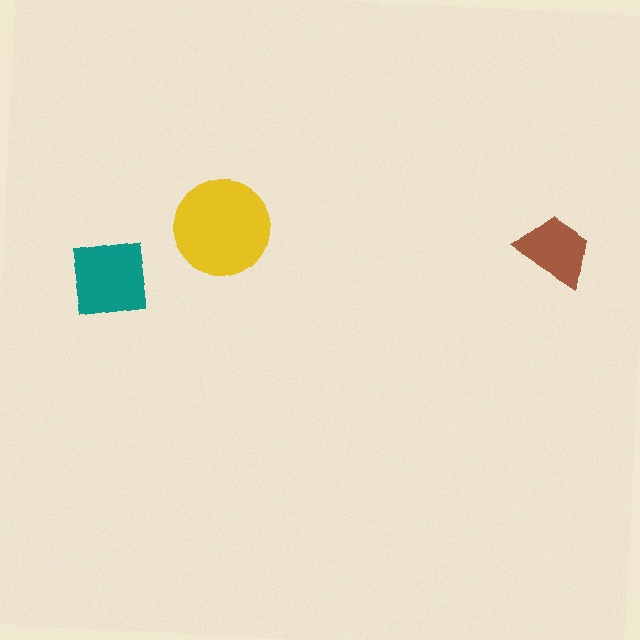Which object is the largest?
The yellow circle.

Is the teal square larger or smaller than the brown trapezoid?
Larger.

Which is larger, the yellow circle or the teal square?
The yellow circle.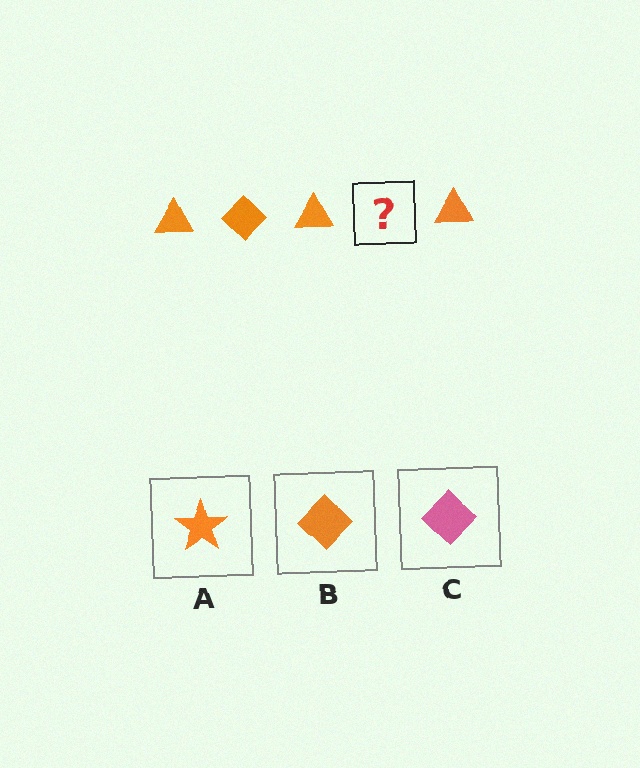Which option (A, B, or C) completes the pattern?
B.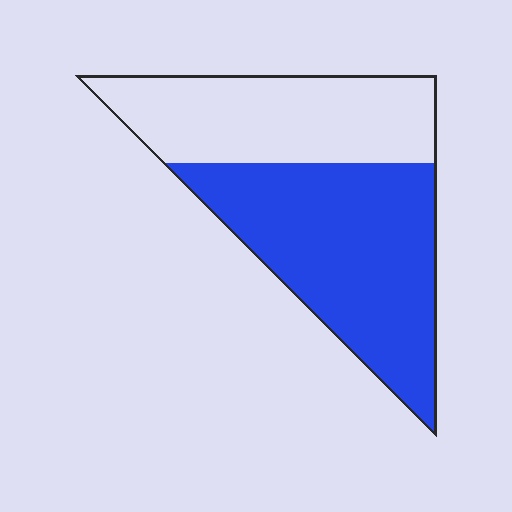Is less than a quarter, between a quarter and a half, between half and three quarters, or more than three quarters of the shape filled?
Between half and three quarters.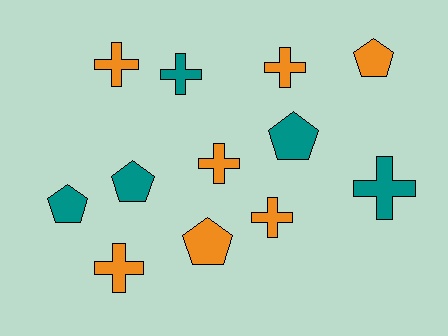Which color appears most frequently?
Orange, with 7 objects.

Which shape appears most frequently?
Cross, with 7 objects.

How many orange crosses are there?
There are 5 orange crosses.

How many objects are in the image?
There are 12 objects.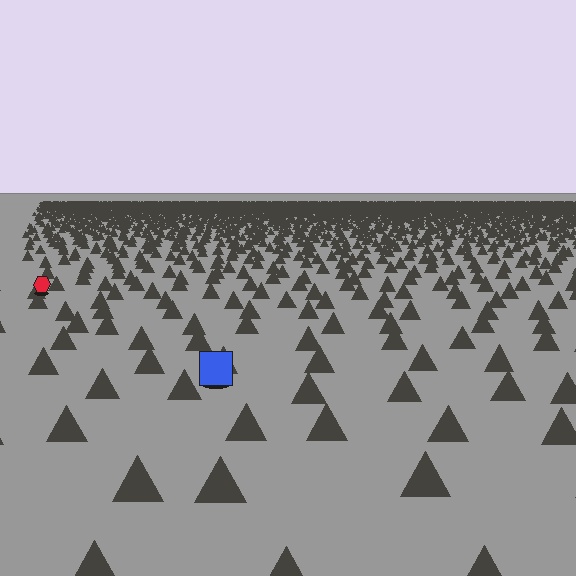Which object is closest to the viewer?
The blue square is closest. The texture marks near it are larger and more spread out.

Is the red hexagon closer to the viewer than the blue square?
No. The blue square is closer — you can tell from the texture gradient: the ground texture is coarser near it.